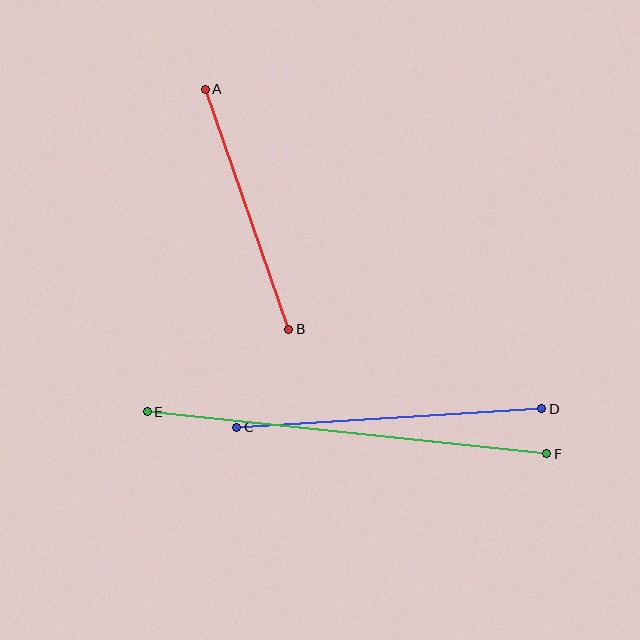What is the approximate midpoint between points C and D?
The midpoint is at approximately (389, 418) pixels.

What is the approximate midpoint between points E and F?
The midpoint is at approximately (347, 433) pixels.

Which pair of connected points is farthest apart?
Points E and F are farthest apart.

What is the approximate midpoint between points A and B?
The midpoint is at approximately (247, 209) pixels.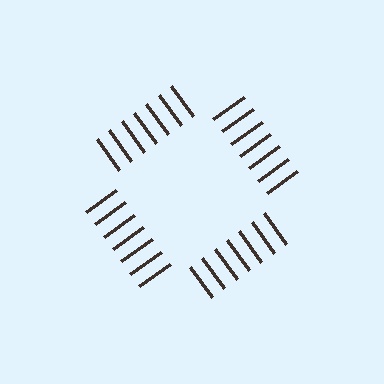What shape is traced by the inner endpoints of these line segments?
An illusory square — the line segments terminate on its edges but no continuous stroke is drawn.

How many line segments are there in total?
28 — 7 along each of the 4 edges.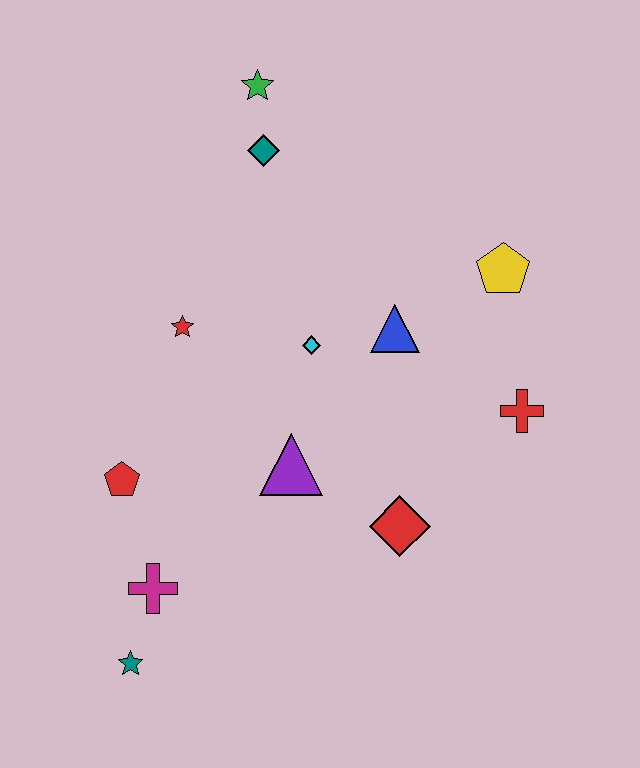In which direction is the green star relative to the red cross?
The green star is above the red cross.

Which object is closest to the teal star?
The magenta cross is closest to the teal star.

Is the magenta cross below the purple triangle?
Yes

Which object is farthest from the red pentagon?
The yellow pentagon is farthest from the red pentagon.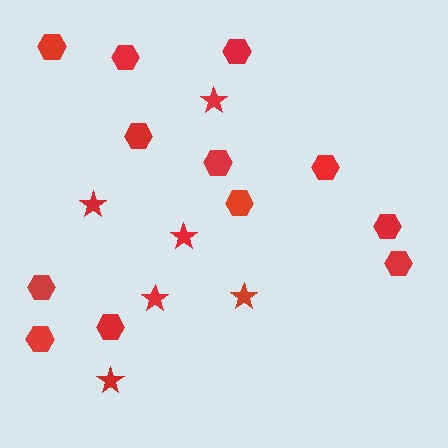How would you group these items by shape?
There are 2 groups: one group of stars (6) and one group of hexagons (12).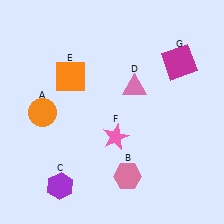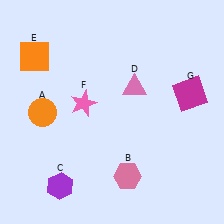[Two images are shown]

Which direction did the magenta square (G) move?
The magenta square (G) moved down.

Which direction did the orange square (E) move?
The orange square (E) moved left.